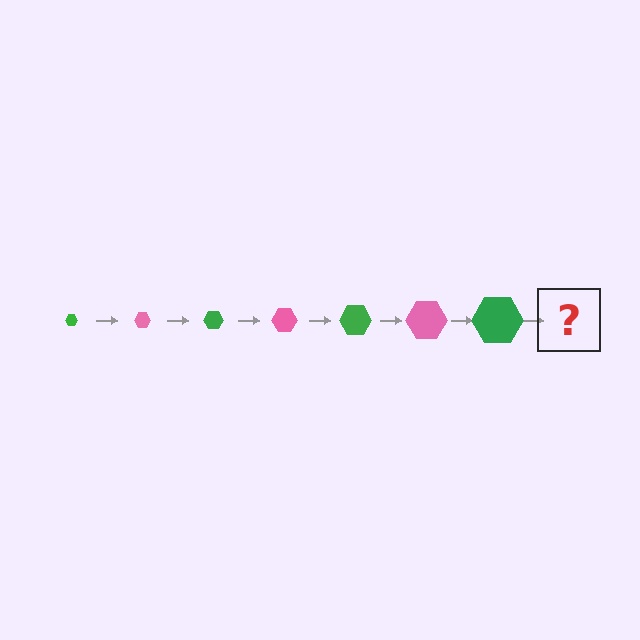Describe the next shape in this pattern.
It should be a pink hexagon, larger than the previous one.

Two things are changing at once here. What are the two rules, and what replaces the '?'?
The two rules are that the hexagon grows larger each step and the color cycles through green and pink. The '?' should be a pink hexagon, larger than the previous one.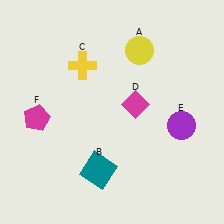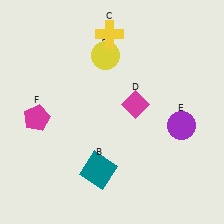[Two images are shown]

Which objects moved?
The objects that moved are: the yellow circle (A), the yellow cross (C).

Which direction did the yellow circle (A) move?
The yellow circle (A) moved left.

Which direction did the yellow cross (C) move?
The yellow cross (C) moved up.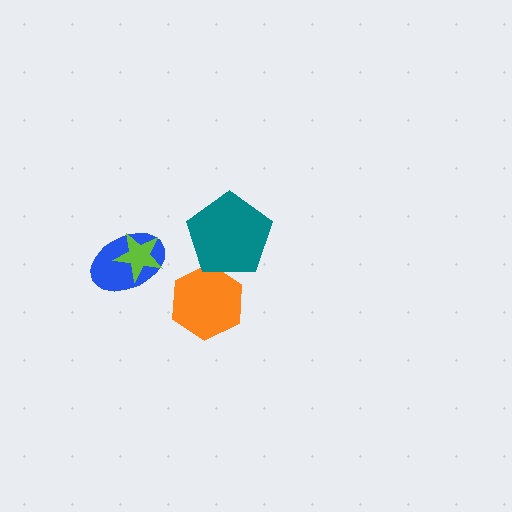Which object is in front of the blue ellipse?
The lime star is in front of the blue ellipse.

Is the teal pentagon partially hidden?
No, no other shape covers it.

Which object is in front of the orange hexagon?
The teal pentagon is in front of the orange hexagon.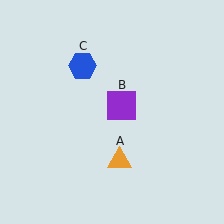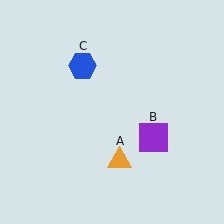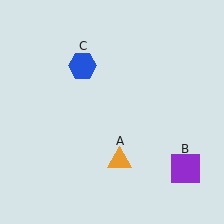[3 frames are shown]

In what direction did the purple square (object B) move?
The purple square (object B) moved down and to the right.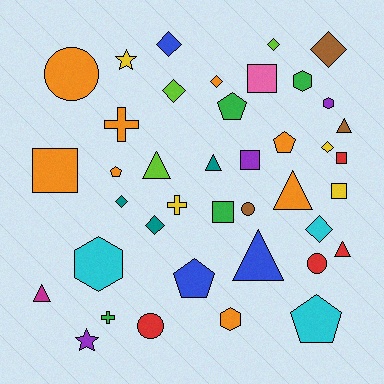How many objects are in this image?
There are 40 objects.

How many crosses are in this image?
There are 3 crosses.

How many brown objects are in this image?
There are 3 brown objects.